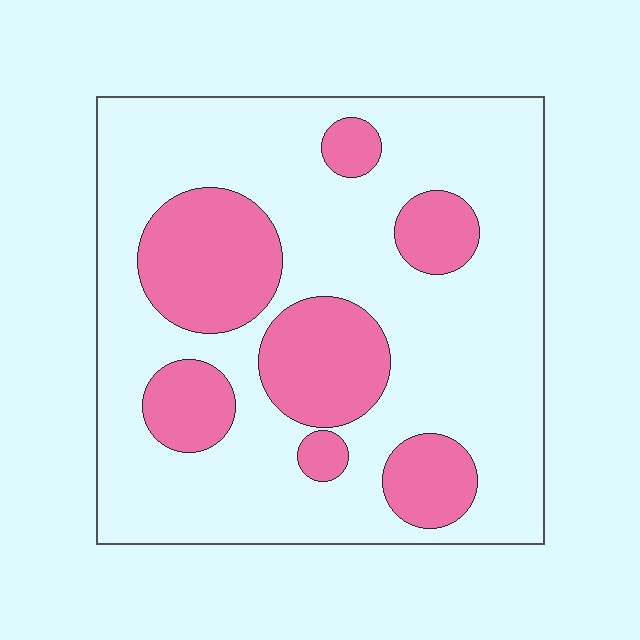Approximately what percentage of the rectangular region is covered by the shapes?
Approximately 30%.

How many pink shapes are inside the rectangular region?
7.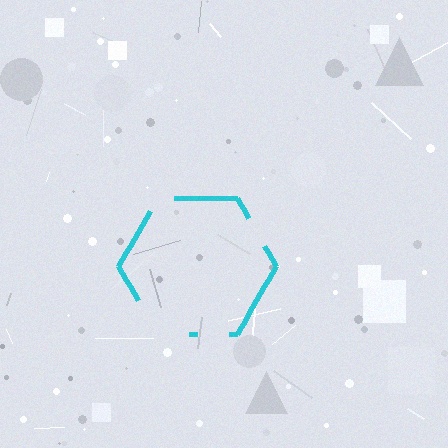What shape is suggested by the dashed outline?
The dashed outline suggests a hexagon.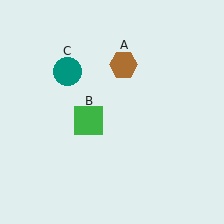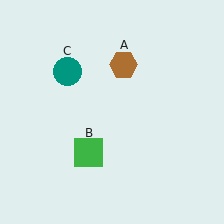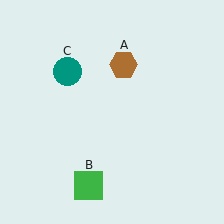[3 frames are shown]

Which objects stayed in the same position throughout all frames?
Brown hexagon (object A) and teal circle (object C) remained stationary.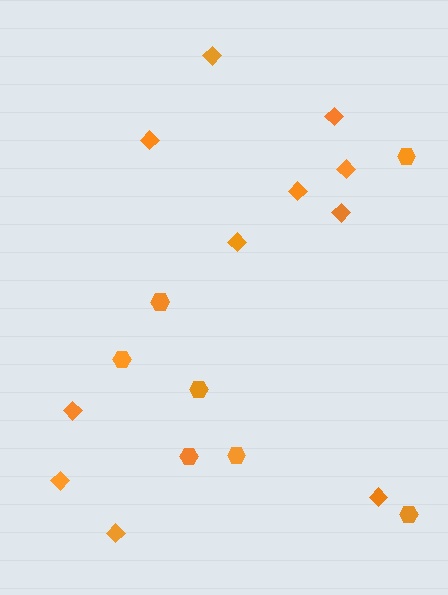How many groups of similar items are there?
There are 2 groups: one group of diamonds (11) and one group of hexagons (7).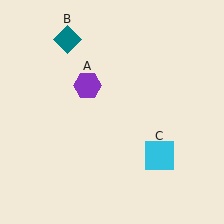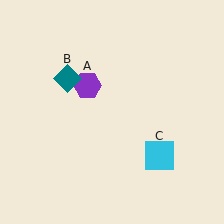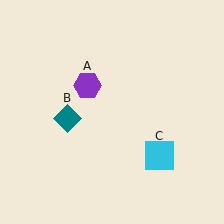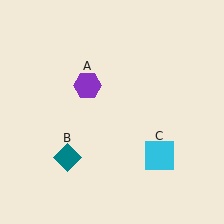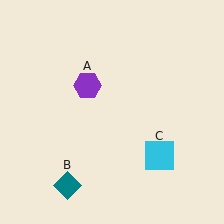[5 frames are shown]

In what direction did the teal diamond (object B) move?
The teal diamond (object B) moved down.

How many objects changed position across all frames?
1 object changed position: teal diamond (object B).